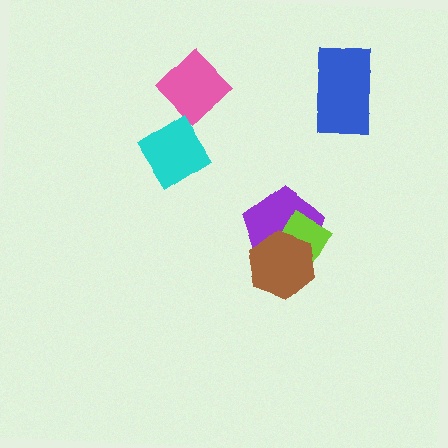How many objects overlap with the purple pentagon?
2 objects overlap with the purple pentagon.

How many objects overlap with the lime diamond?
2 objects overlap with the lime diamond.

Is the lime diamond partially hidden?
Yes, it is partially covered by another shape.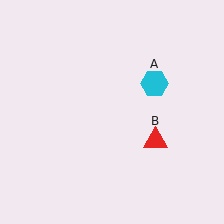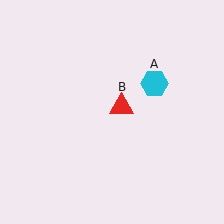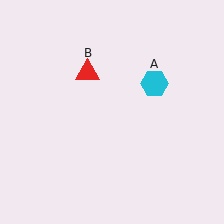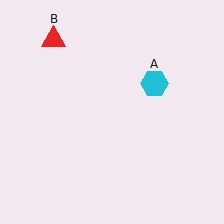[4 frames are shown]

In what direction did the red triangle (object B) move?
The red triangle (object B) moved up and to the left.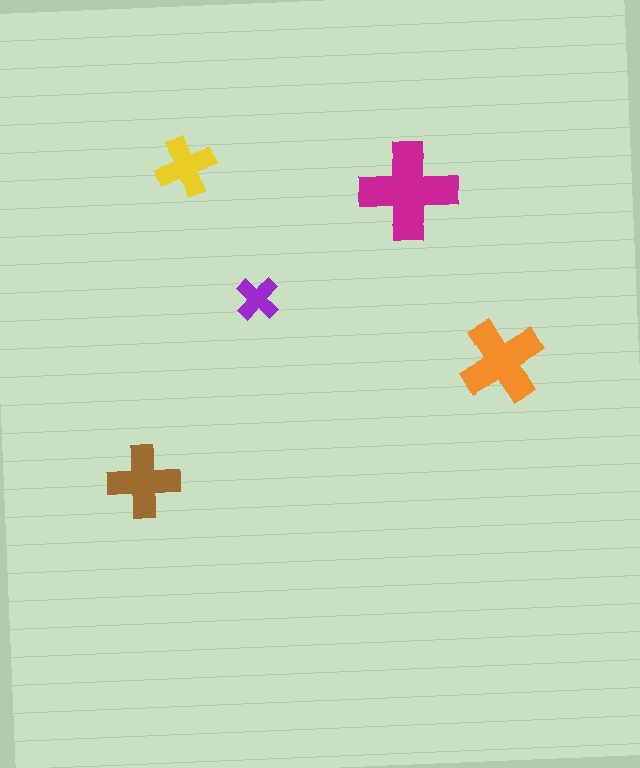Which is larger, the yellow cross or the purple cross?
The yellow one.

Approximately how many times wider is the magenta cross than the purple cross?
About 2 times wider.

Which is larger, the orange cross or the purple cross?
The orange one.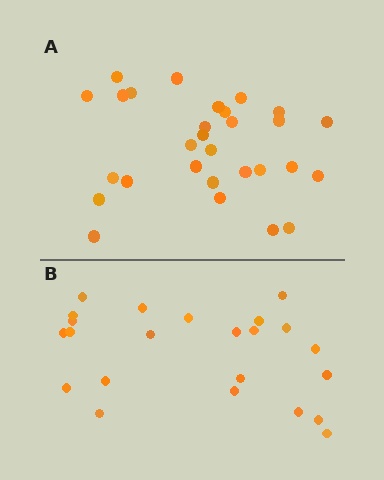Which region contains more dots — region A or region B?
Region A (the top region) has more dots.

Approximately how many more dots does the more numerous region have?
Region A has about 6 more dots than region B.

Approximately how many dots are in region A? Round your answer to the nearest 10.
About 30 dots. (The exact count is 29, which rounds to 30.)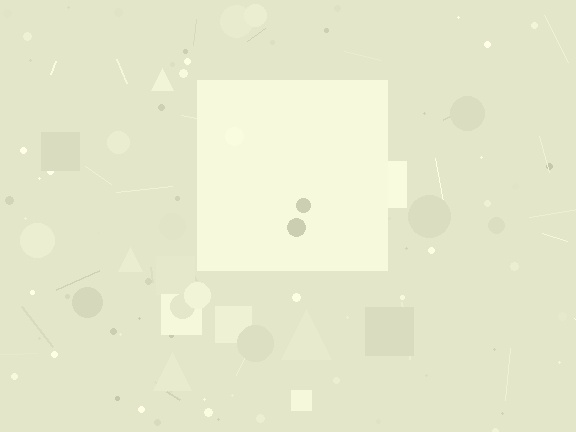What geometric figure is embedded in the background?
A square is embedded in the background.